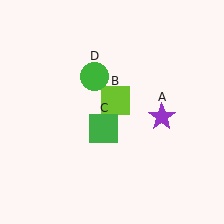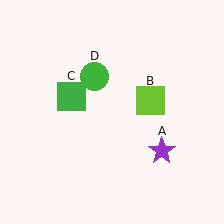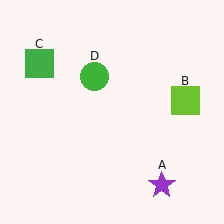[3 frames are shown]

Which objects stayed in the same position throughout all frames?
Green circle (object D) remained stationary.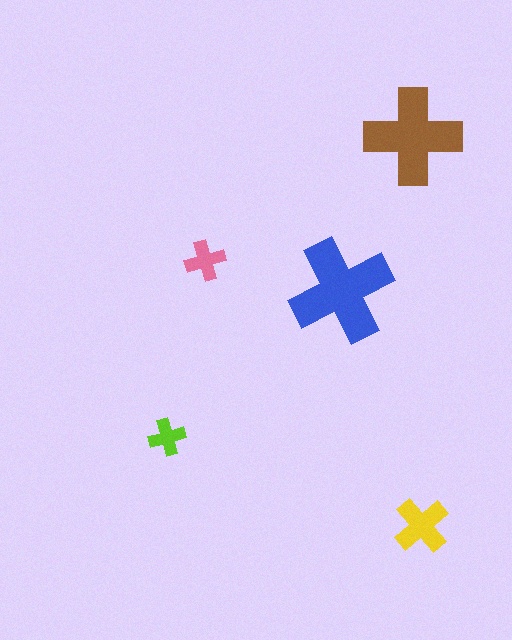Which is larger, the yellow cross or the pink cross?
The yellow one.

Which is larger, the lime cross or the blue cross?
The blue one.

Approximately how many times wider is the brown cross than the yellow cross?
About 1.5 times wider.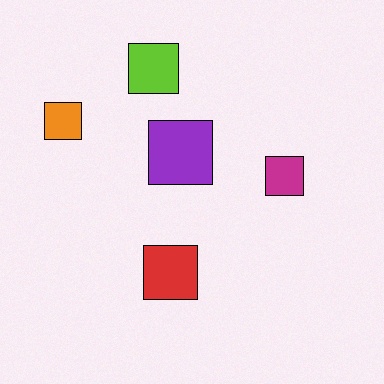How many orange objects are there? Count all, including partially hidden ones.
There is 1 orange object.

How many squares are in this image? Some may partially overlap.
There are 5 squares.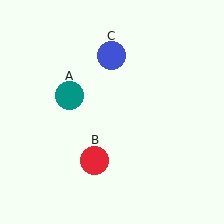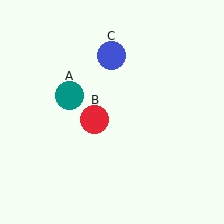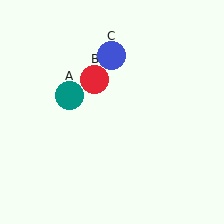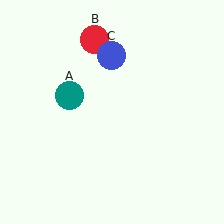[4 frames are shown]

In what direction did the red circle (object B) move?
The red circle (object B) moved up.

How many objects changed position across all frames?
1 object changed position: red circle (object B).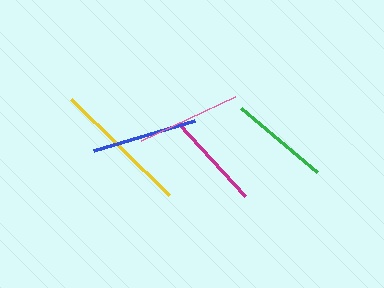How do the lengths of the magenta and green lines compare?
The magenta and green lines are approximately the same length.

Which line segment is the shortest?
The green line is the shortest at approximately 99 pixels.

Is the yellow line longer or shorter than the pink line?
The yellow line is longer than the pink line.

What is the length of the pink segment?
The pink segment is approximately 104 pixels long.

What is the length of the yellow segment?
The yellow segment is approximately 137 pixels long.